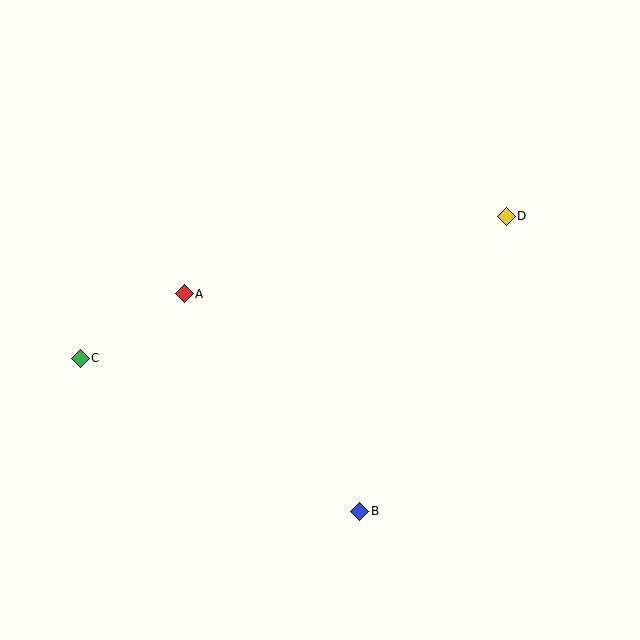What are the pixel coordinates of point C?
Point C is at (80, 358).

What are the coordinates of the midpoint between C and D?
The midpoint between C and D is at (293, 287).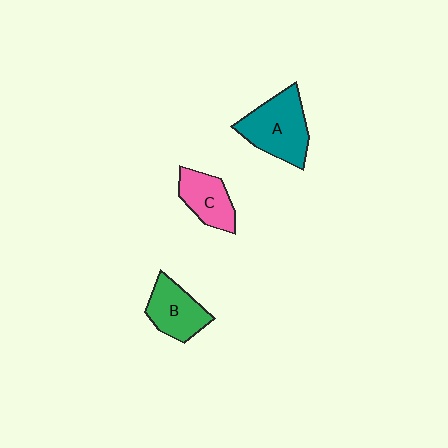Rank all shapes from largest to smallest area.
From largest to smallest: A (teal), B (green), C (pink).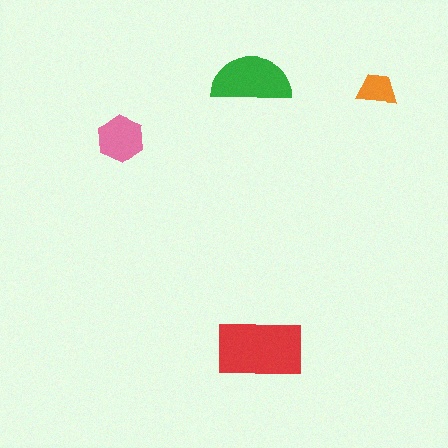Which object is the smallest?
The orange trapezoid.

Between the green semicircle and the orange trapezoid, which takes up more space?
The green semicircle.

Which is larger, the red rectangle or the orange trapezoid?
The red rectangle.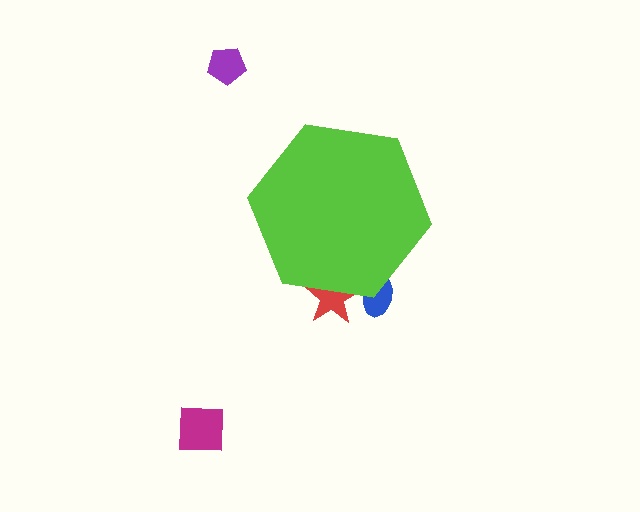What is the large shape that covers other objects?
A lime hexagon.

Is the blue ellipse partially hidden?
Yes, the blue ellipse is partially hidden behind the lime hexagon.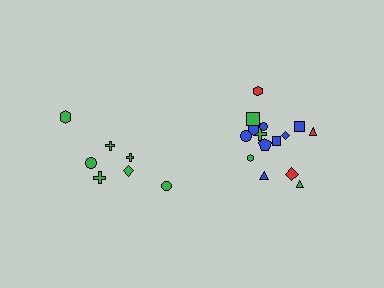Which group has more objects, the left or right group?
The right group.